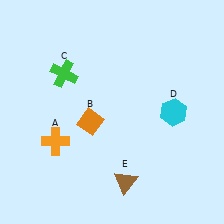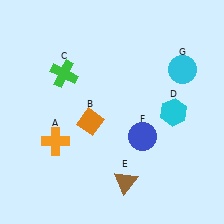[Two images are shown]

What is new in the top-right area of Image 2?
A cyan circle (G) was added in the top-right area of Image 2.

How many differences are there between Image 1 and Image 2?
There are 2 differences between the two images.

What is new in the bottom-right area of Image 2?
A blue circle (F) was added in the bottom-right area of Image 2.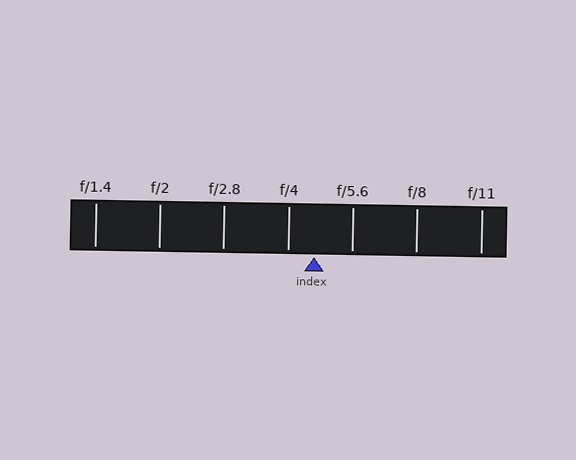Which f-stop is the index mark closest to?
The index mark is closest to f/4.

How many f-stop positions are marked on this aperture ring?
There are 7 f-stop positions marked.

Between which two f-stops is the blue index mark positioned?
The index mark is between f/4 and f/5.6.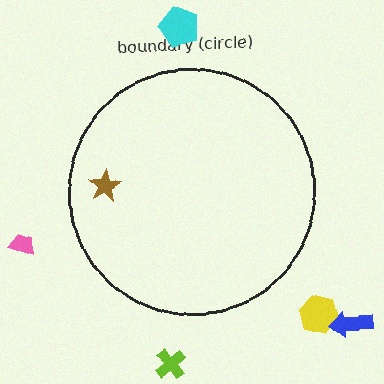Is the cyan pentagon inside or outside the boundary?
Outside.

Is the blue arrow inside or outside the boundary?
Outside.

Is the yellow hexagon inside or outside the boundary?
Outside.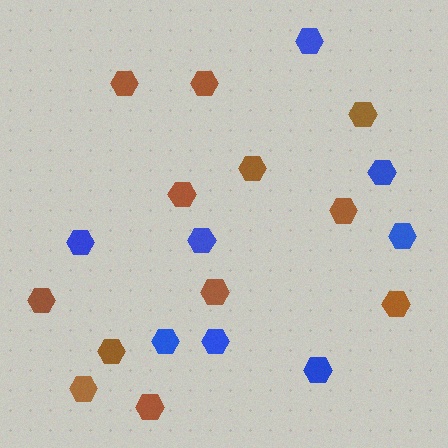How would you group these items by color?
There are 2 groups: one group of brown hexagons (12) and one group of blue hexagons (8).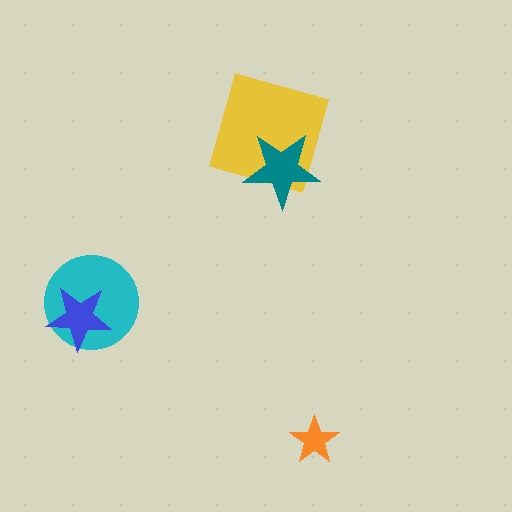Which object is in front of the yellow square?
The teal star is in front of the yellow square.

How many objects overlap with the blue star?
1 object overlaps with the blue star.